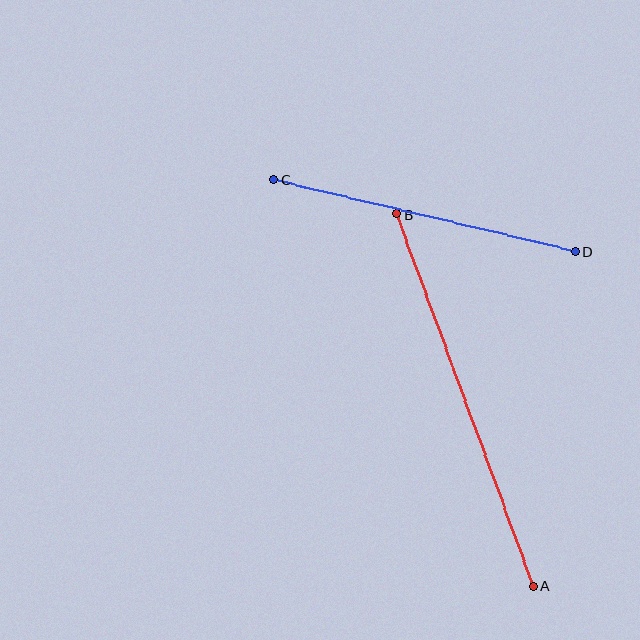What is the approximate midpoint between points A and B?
The midpoint is at approximately (465, 400) pixels.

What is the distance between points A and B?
The distance is approximately 397 pixels.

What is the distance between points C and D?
The distance is approximately 311 pixels.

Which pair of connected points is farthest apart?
Points A and B are farthest apart.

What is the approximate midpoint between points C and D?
The midpoint is at approximately (425, 216) pixels.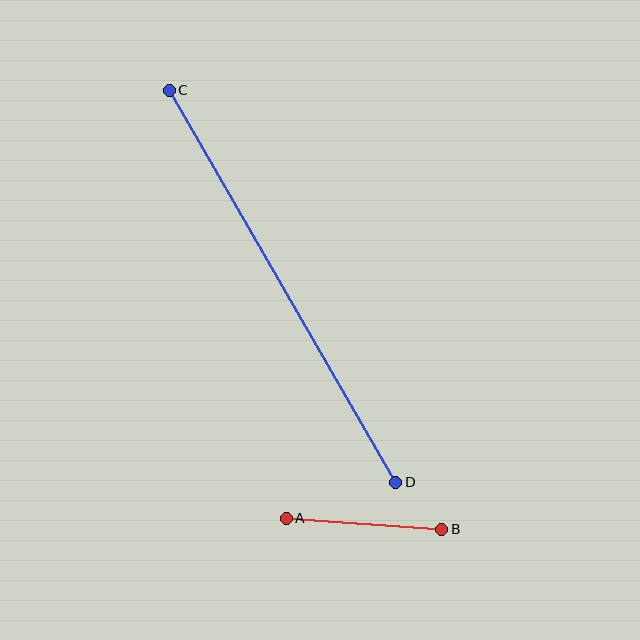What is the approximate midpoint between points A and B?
The midpoint is at approximately (364, 524) pixels.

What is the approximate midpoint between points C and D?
The midpoint is at approximately (283, 286) pixels.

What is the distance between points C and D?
The distance is approximately 453 pixels.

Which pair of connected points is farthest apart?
Points C and D are farthest apart.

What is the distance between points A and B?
The distance is approximately 156 pixels.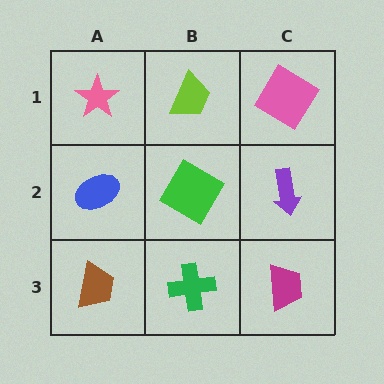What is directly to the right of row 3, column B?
A magenta trapezoid.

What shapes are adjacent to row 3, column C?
A purple arrow (row 2, column C), a green cross (row 3, column B).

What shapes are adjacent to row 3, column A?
A blue ellipse (row 2, column A), a green cross (row 3, column B).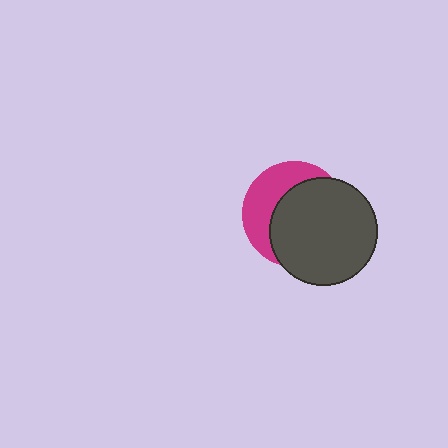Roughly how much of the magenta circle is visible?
A small part of it is visible (roughly 38%).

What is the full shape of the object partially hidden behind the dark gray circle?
The partially hidden object is a magenta circle.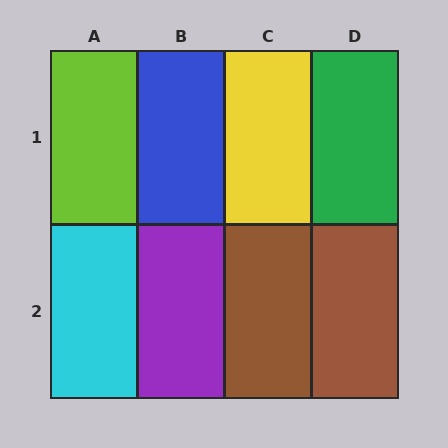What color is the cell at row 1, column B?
Blue.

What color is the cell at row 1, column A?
Lime.